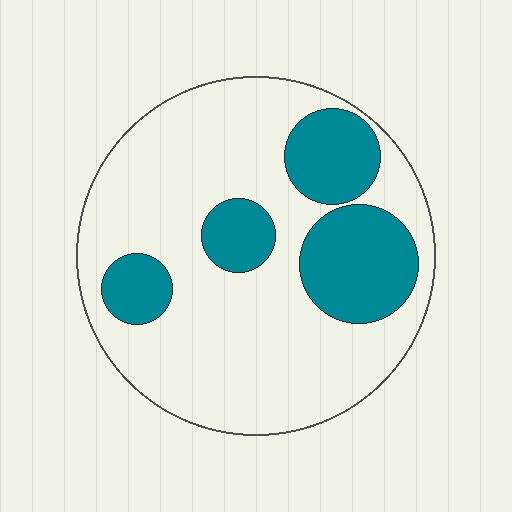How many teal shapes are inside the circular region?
4.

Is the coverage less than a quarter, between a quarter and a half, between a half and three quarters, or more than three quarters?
Between a quarter and a half.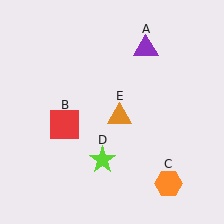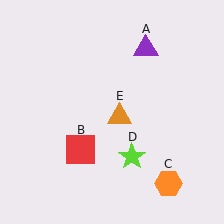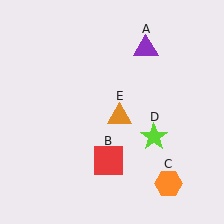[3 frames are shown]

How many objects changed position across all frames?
2 objects changed position: red square (object B), lime star (object D).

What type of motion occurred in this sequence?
The red square (object B), lime star (object D) rotated counterclockwise around the center of the scene.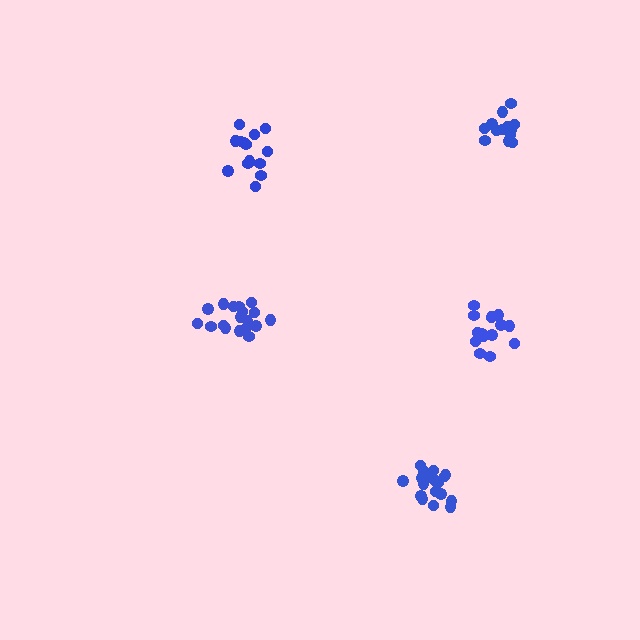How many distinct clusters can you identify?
There are 5 distinct clusters.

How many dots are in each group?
Group 1: 19 dots, Group 2: 14 dots, Group 3: 15 dots, Group 4: 20 dots, Group 5: 14 dots (82 total).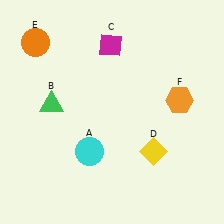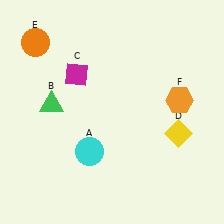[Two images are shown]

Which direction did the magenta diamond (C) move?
The magenta diamond (C) moved left.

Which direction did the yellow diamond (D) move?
The yellow diamond (D) moved right.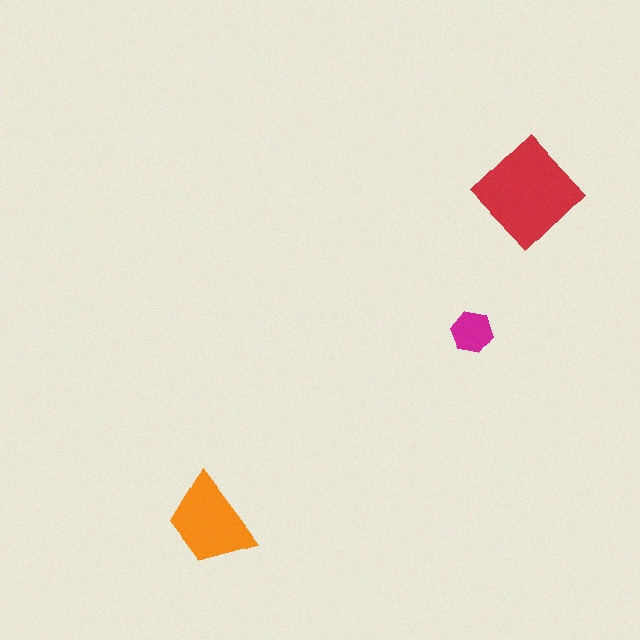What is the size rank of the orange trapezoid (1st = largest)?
2nd.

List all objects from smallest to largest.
The magenta hexagon, the orange trapezoid, the red diamond.